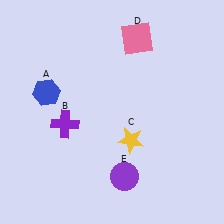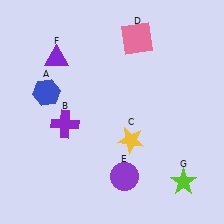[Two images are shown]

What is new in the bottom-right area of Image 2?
A lime star (G) was added in the bottom-right area of Image 2.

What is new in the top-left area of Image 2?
A purple triangle (F) was added in the top-left area of Image 2.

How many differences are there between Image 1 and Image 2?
There are 2 differences between the two images.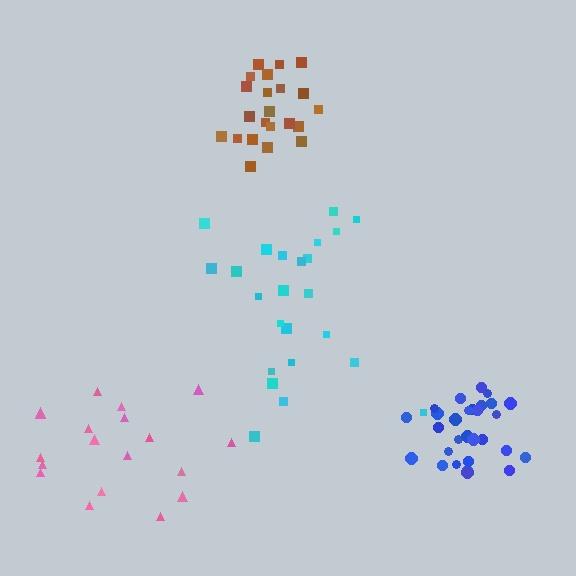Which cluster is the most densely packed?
Blue.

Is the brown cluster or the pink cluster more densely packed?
Brown.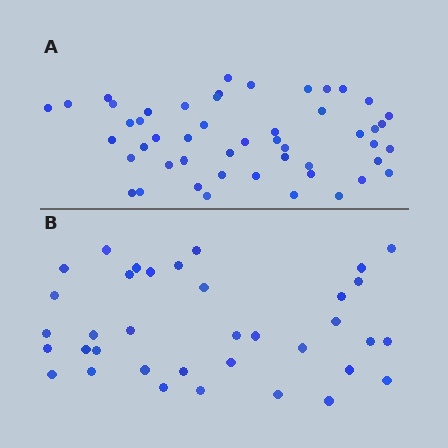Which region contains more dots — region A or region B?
Region A (the top region) has more dots.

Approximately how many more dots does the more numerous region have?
Region A has approximately 15 more dots than region B.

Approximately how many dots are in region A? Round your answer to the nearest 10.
About 50 dots.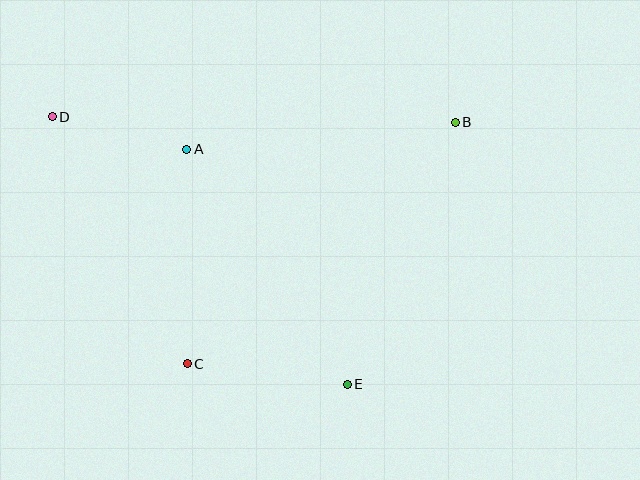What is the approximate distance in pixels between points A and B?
The distance between A and B is approximately 270 pixels.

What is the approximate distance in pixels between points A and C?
The distance between A and C is approximately 214 pixels.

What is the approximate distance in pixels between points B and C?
The distance between B and C is approximately 361 pixels.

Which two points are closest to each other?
Points A and D are closest to each other.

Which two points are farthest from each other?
Points B and D are farthest from each other.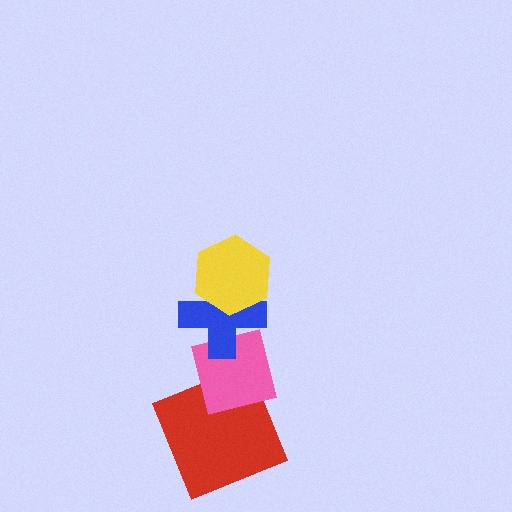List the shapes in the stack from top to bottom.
From top to bottom: the yellow hexagon, the blue cross, the pink square, the red square.